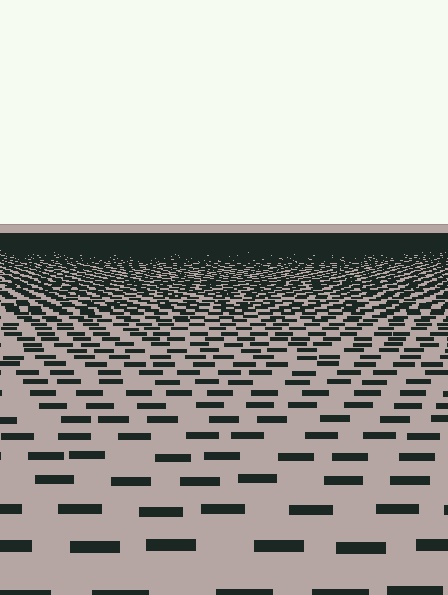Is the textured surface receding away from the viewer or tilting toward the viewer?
The surface is receding away from the viewer. Texture elements get smaller and denser toward the top.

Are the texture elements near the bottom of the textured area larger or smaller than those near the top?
Larger. Near the bottom, elements are closer to the viewer and appear at a bigger on-screen size.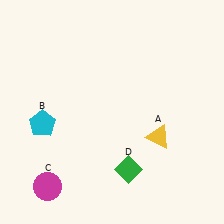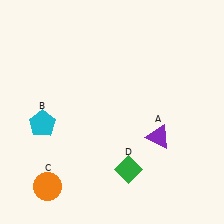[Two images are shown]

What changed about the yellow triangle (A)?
In Image 1, A is yellow. In Image 2, it changed to purple.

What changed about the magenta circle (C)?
In Image 1, C is magenta. In Image 2, it changed to orange.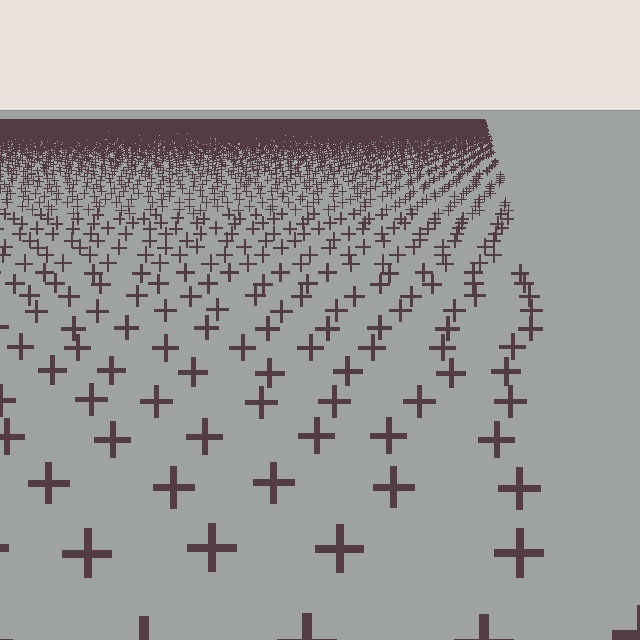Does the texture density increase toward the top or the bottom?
Density increases toward the top.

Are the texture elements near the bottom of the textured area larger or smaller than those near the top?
Larger. Near the bottom, elements are closer to the viewer and appear at a bigger on-screen size.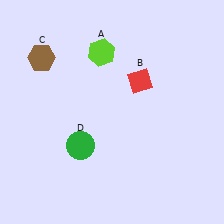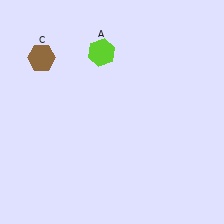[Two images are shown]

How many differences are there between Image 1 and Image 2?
There are 2 differences between the two images.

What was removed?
The red diamond (B), the green circle (D) were removed in Image 2.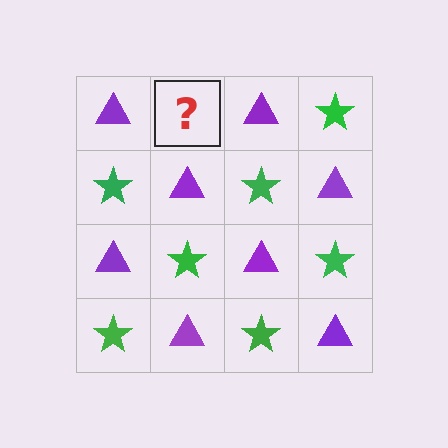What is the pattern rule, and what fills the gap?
The rule is that it alternates purple triangle and green star in a checkerboard pattern. The gap should be filled with a green star.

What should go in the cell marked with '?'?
The missing cell should contain a green star.